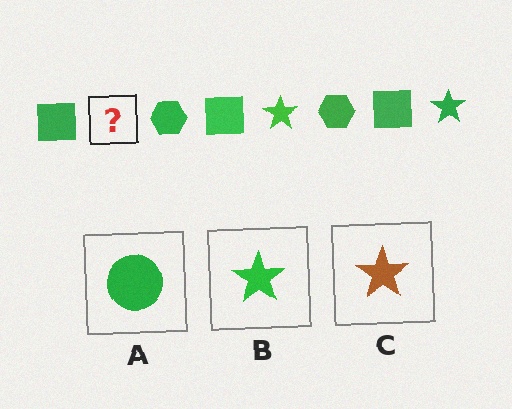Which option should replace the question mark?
Option B.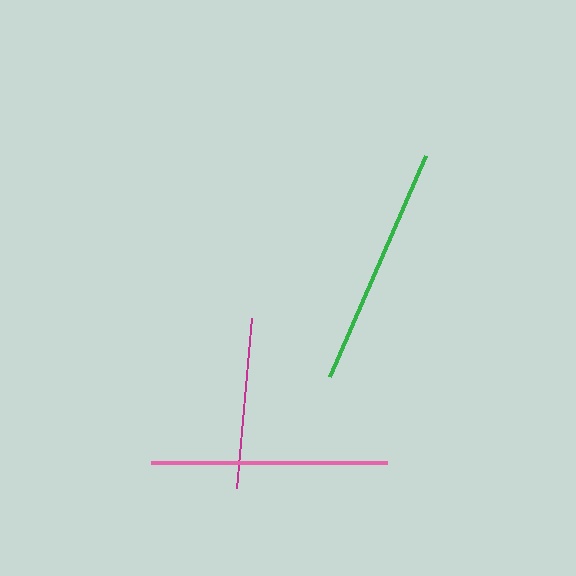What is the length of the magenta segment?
The magenta segment is approximately 171 pixels long.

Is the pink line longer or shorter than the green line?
The green line is longer than the pink line.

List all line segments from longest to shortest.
From longest to shortest: green, pink, magenta.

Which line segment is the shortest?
The magenta line is the shortest at approximately 171 pixels.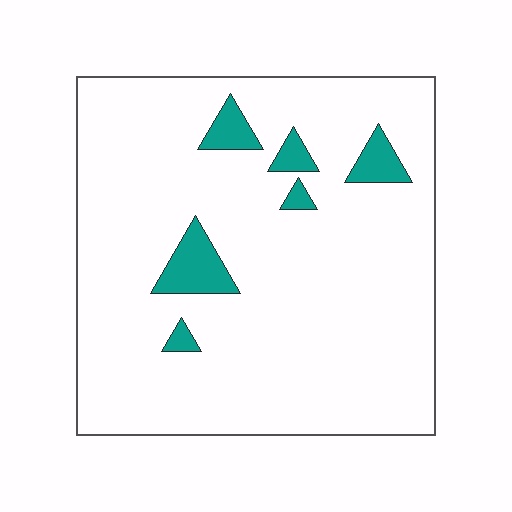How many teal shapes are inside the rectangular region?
6.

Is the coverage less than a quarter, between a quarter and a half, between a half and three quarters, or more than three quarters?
Less than a quarter.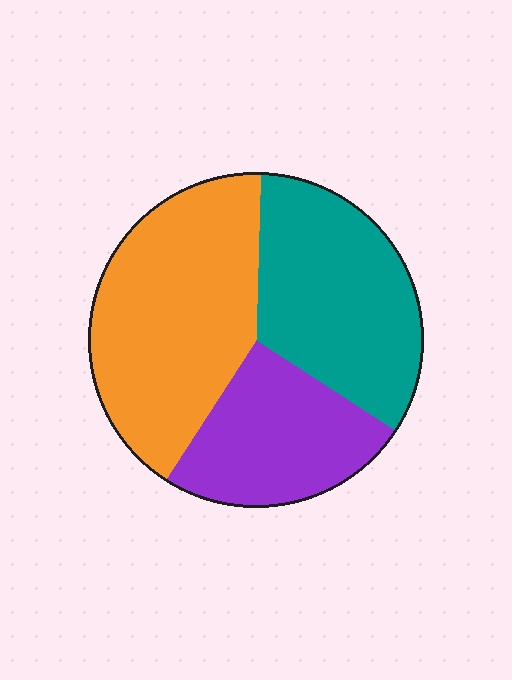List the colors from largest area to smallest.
From largest to smallest: orange, teal, purple.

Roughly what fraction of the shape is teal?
Teal takes up about one third (1/3) of the shape.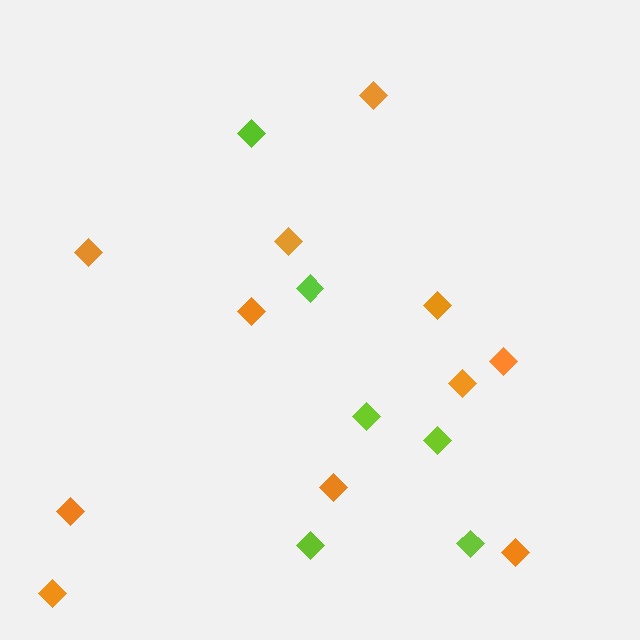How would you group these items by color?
There are 2 groups: one group of orange diamonds (11) and one group of lime diamonds (6).